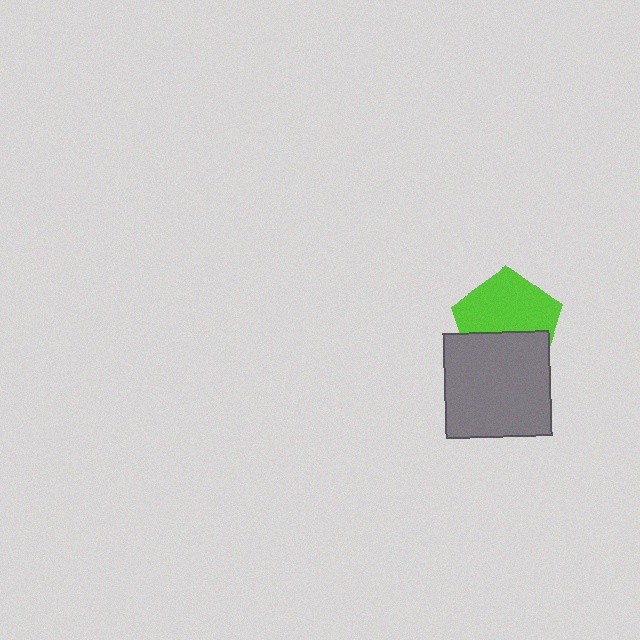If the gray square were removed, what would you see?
You would see the complete lime pentagon.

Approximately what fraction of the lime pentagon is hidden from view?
Roughly 39% of the lime pentagon is hidden behind the gray square.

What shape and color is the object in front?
The object in front is a gray square.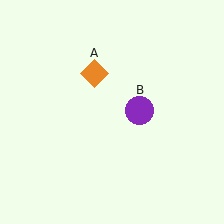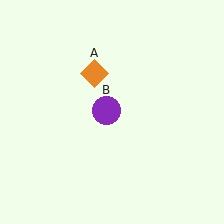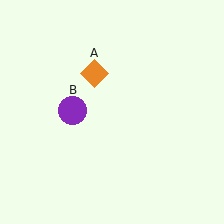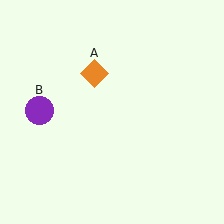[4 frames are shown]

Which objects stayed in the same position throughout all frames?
Orange diamond (object A) remained stationary.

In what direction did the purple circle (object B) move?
The purple circle (object B) moved left.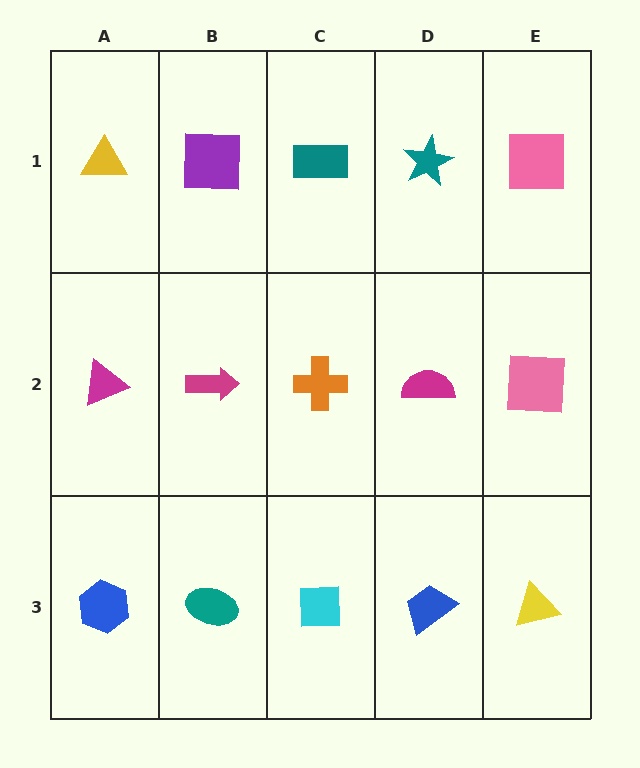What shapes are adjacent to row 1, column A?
A magenta triangle (row 2, column A), a purple square (row 1, column B).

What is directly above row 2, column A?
A yellow triangle.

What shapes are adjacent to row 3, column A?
A magenta triangle (row 2, column A), a teal ellipse (row 3, column B).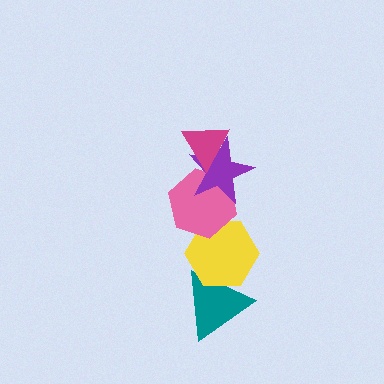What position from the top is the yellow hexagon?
The yellow hexagon is 4th from the top.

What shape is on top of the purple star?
The magenta triangle is on top of the purple star.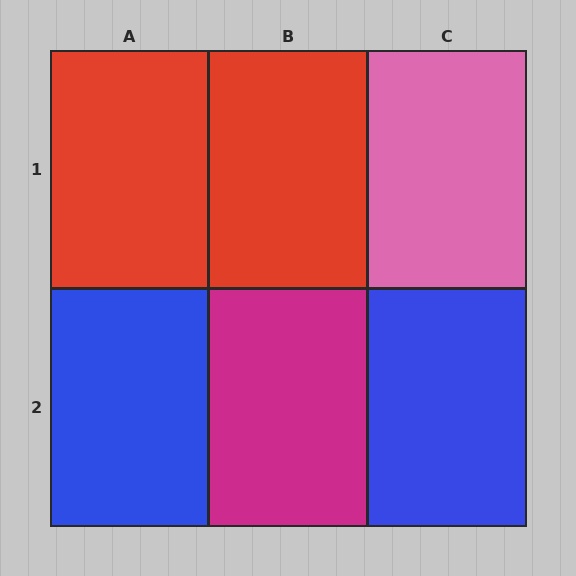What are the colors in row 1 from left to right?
Red, red, pink.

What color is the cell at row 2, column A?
Blue.